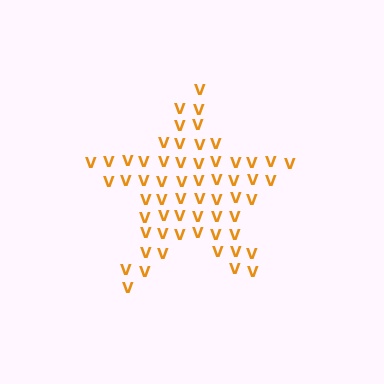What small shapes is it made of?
It is made of small letter V's.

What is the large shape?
The large shape is a star.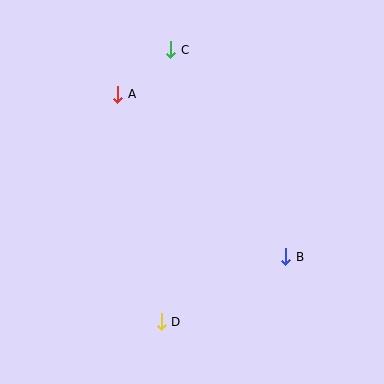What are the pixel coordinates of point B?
Point B is at (286, 257).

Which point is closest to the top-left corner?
Point A is closest to the top-left corner.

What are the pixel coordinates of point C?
Point C is at (171, 50).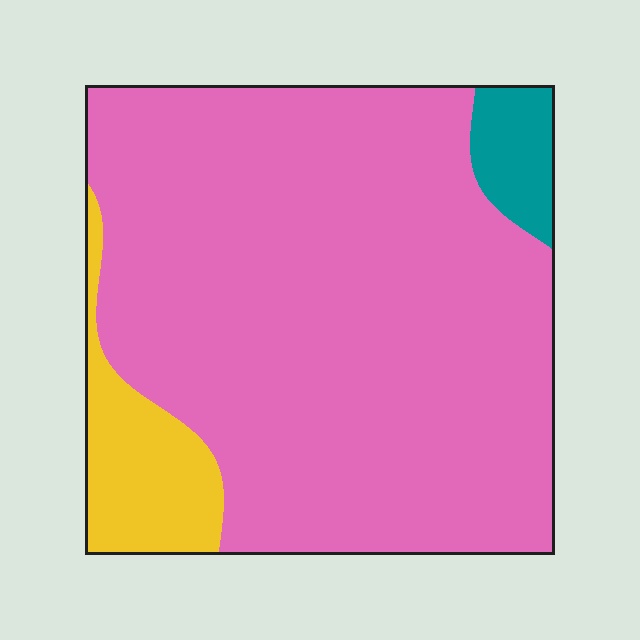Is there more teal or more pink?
Pink.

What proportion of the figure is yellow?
Yellow covers 11% of the figure.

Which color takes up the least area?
Teal, at roughly 5%.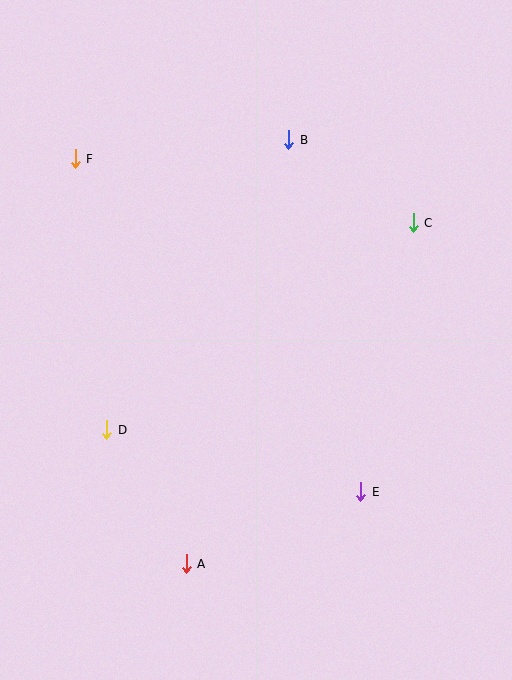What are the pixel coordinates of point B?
Point B is at (289, 140).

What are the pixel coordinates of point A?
Point A is at (186, 564).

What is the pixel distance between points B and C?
The distance between B and C is 150 pixels.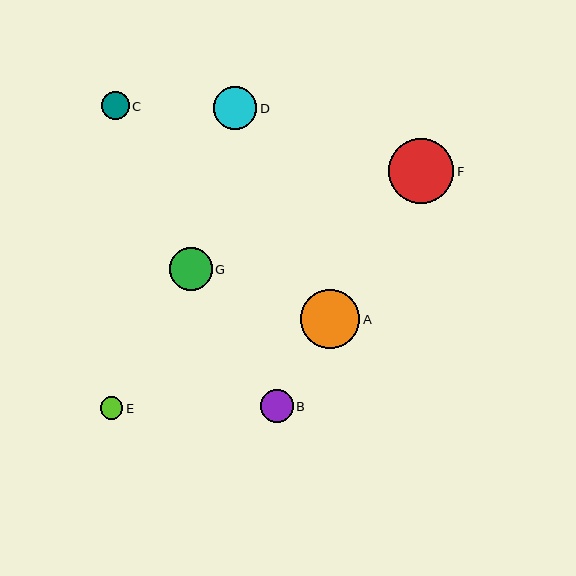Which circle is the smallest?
Circle E is the smallest with a size of approximately 22 pixels.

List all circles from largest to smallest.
From largest to smallest: F, A, D, G, B, C, E.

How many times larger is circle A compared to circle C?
Circle A is approximately 2.1 times the size of circle C.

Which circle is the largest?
Circle F is the largest with a size of approximately 65 pixels.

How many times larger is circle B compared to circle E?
Circle B is approximately 1.5 times the size of circle E.